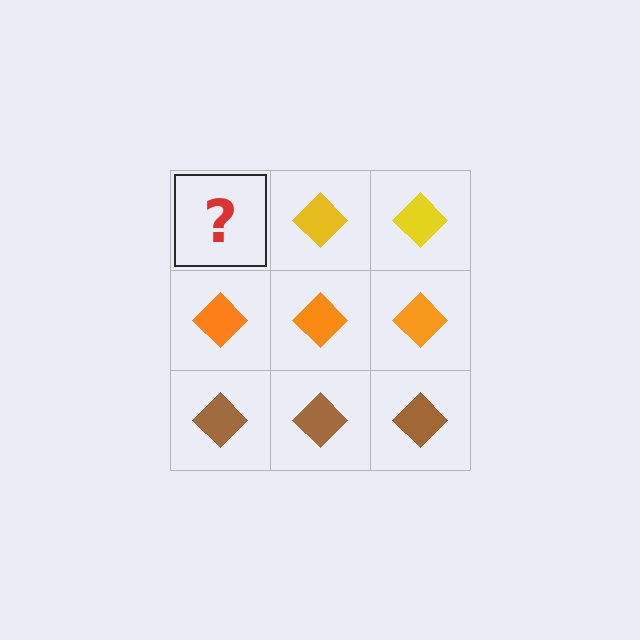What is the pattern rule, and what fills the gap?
The rule is that each row has a consistent color. The gap should be filled with a yellow diamond.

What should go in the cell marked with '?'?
The missing cell should contain a yellow diamond.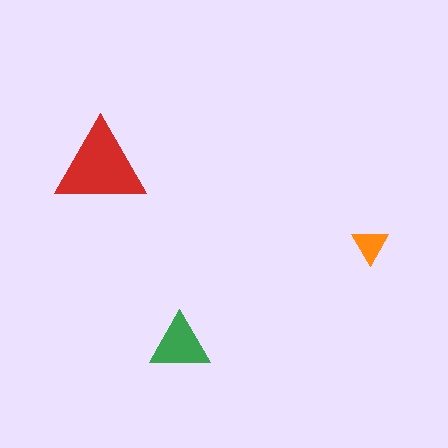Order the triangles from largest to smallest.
the red one, the green one, the orange one.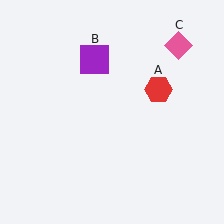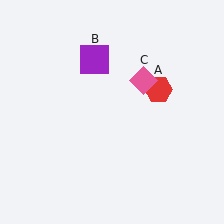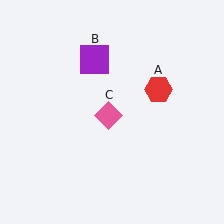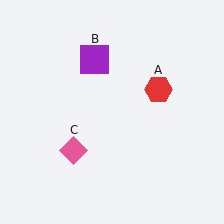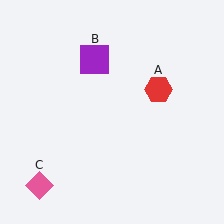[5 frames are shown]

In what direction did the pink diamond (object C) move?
The pink diamond (object C) moved down and to the left.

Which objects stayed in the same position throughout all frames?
Red hexagon (object A) and purple square (object B) remained stationary.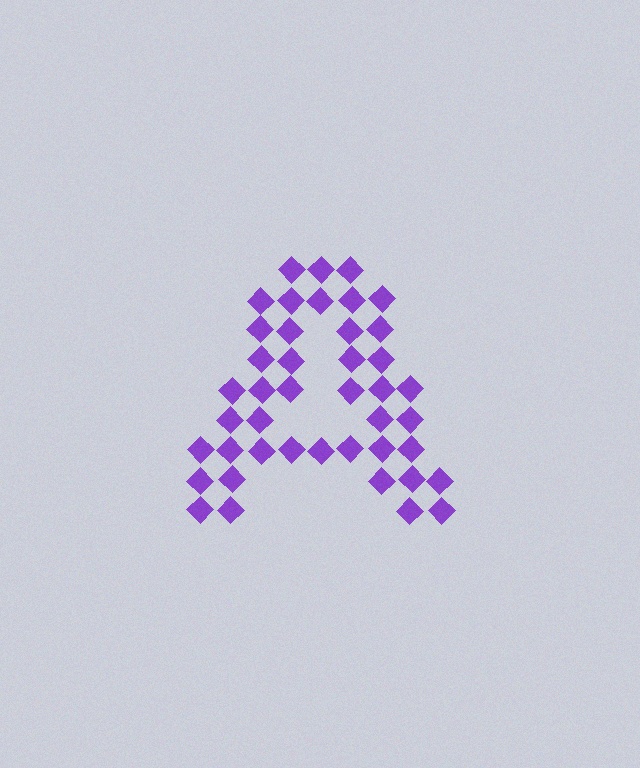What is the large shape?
The large shape is the letter A.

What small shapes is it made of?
It is made of small diamonds.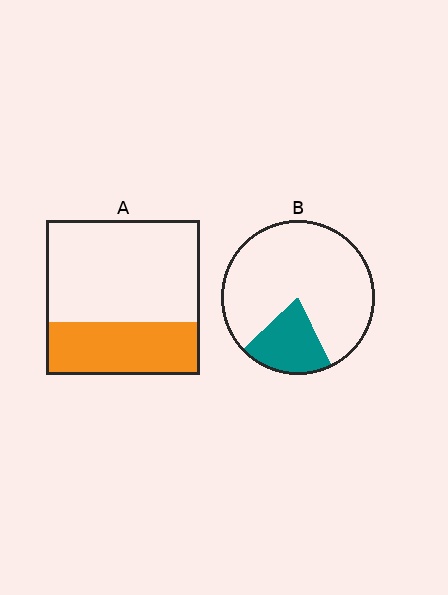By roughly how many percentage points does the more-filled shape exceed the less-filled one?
By roughly 15 percentage points (A over B).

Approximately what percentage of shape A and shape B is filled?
A is approximately 35% and B is approximately 20%.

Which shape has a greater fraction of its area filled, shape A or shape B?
Shape A.